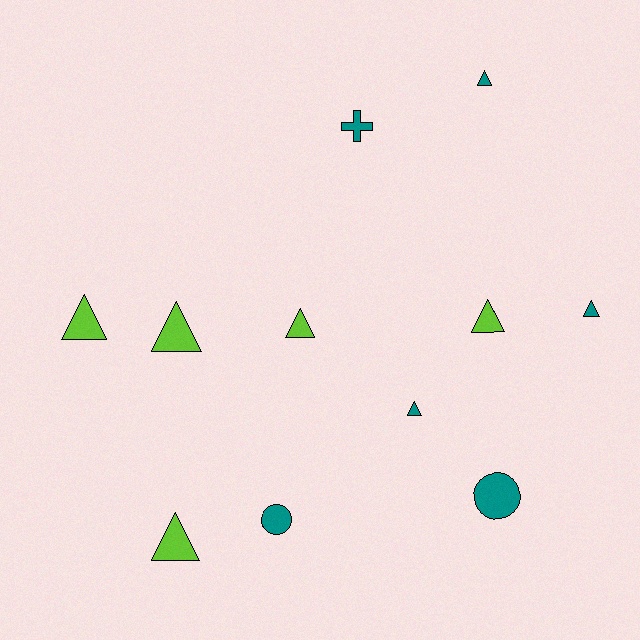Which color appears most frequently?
Teal, with 6 objects.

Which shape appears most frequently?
Triangle, with 8 objects.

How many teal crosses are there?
There is 1 teal cross.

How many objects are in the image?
There are 11 objects.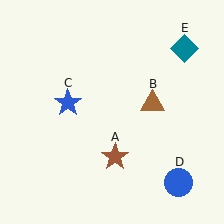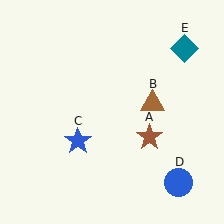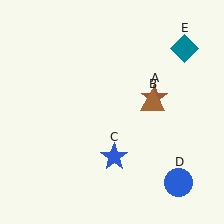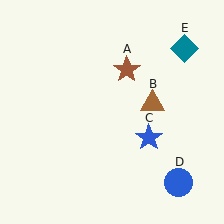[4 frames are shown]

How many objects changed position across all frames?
2 objects changed position: brown star (object A), blue star (object C).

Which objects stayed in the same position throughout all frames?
Brown triangle (object B) and blue circle (object D) and teal diamond (object E) remained stationary.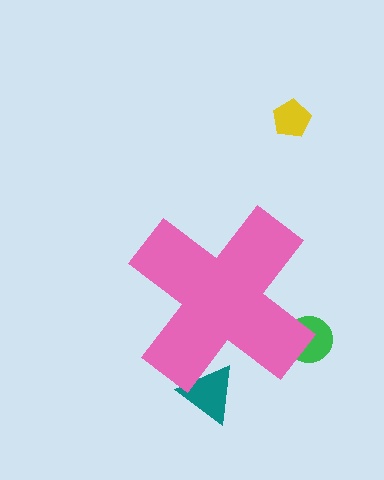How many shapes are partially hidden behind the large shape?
2 shapes are partially hidden.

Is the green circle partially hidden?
Yes, the green circle is partially hidden behind the pink cross.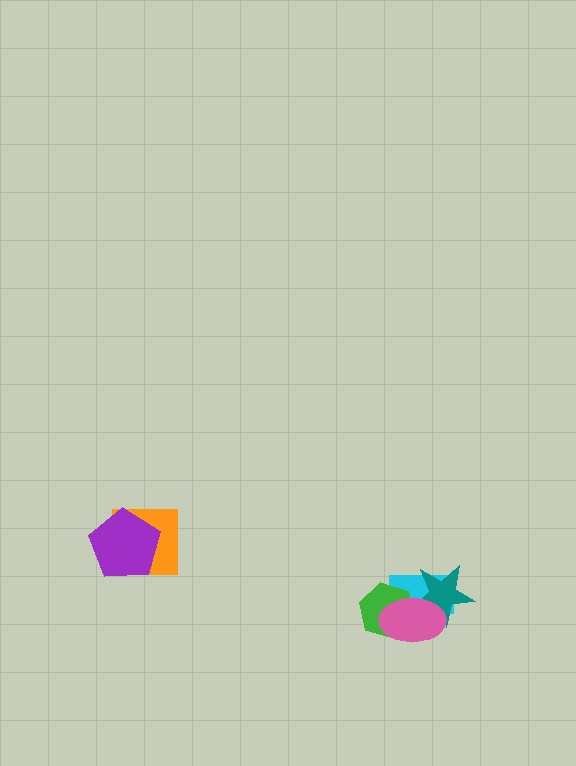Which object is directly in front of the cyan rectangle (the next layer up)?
The teal star is directly in front of the cyan rectangle.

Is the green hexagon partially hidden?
Yes, it is partially covered by another shape.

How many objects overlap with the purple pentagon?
1 object overlaps with the purple pentagon.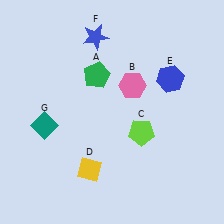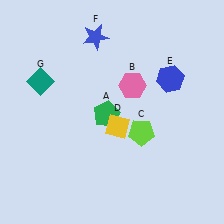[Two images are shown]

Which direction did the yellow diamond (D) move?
The yellow diamond (D) moved up.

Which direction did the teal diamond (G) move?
The teal diamond (G) moved up.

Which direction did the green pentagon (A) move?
The green pentagon (A) moved down.